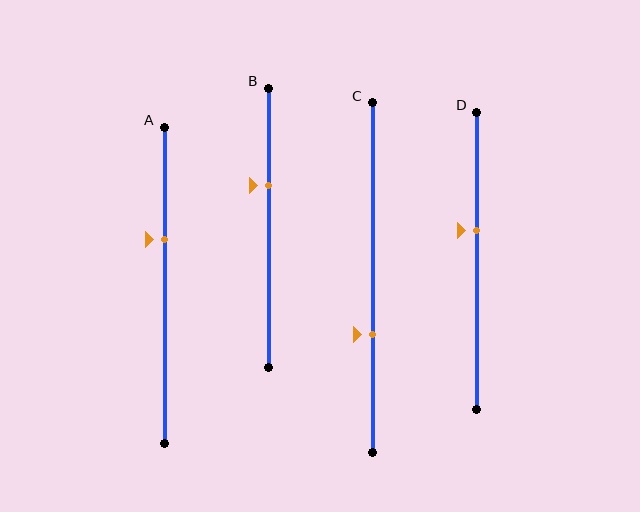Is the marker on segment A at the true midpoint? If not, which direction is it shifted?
No, the marker on segment A is shifted upward by about 14% of the segment length.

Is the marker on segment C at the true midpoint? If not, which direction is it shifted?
No, the marker on segment C is shifted downward by about 16% of the segment length.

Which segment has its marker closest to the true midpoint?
Segment D has its marker closest to the true midpoint.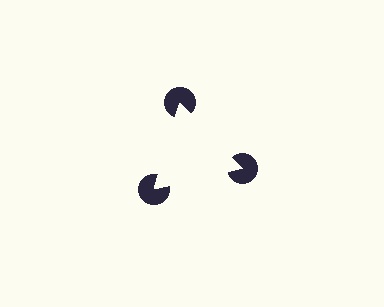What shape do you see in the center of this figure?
An illusory triangle — its edges are inferred from the aligned wedge cuts in the pac-man discs, not physically drawn.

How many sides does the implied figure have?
3 sides.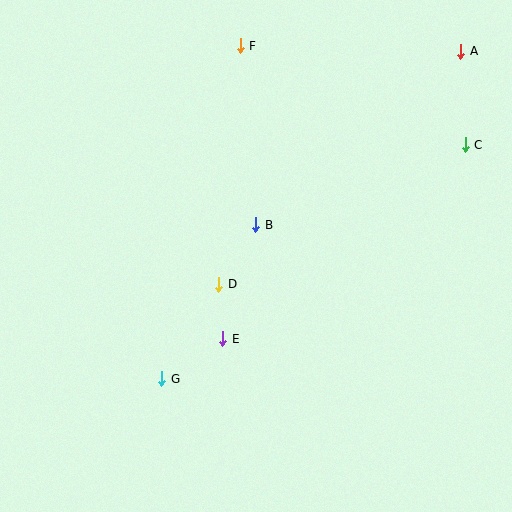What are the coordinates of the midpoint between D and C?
The midpoint between D and C is at (342, 215).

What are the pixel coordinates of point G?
Point G is at (162, 379).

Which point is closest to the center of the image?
Point B at (256, 225) is closest to the center.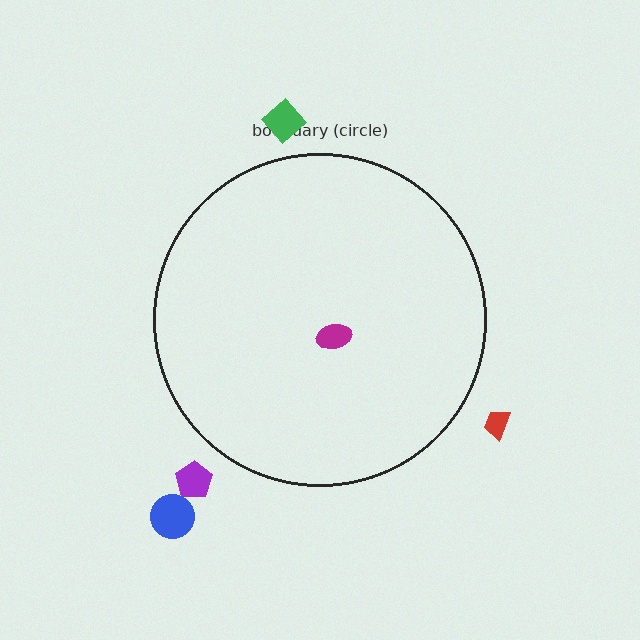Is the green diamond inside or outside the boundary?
Outside.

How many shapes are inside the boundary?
1 inside, 4 outside.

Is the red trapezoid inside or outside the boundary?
Outside.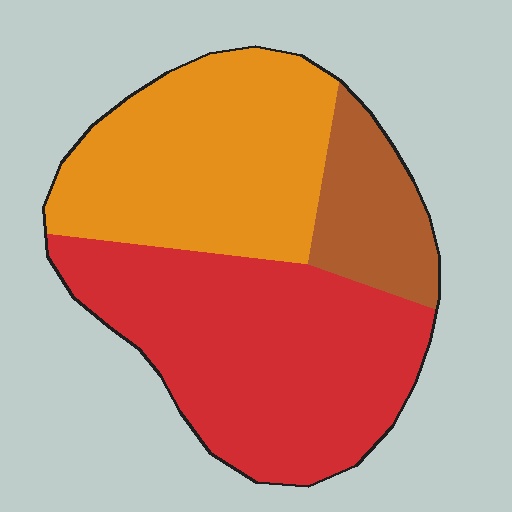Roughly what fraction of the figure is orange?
Orange covers 38% of the figure.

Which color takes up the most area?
Red, at roughly 45%.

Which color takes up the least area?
Brown, at roughly 15%.